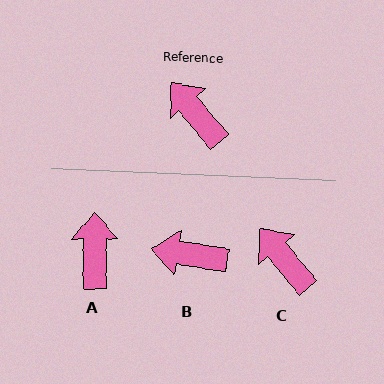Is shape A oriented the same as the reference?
No, it is off by about 38 degrees.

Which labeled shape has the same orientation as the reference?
C.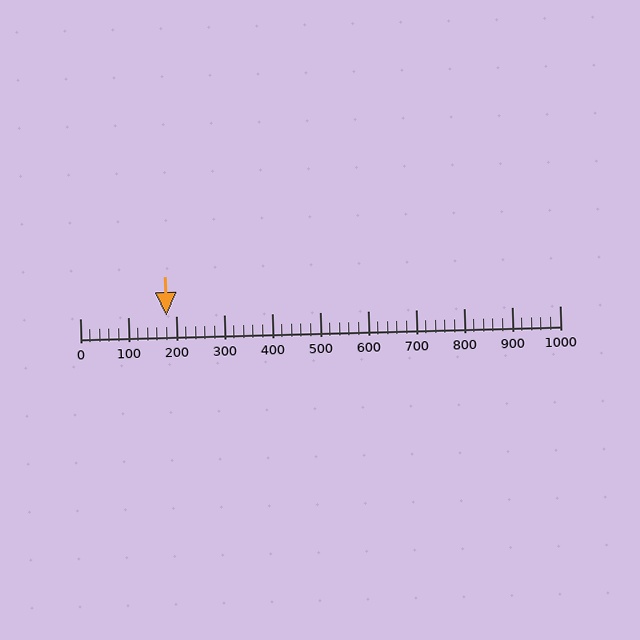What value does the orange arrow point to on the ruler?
The orange arrow points to approximately 180.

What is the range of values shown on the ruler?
The ruler shows values from 0 to 1000.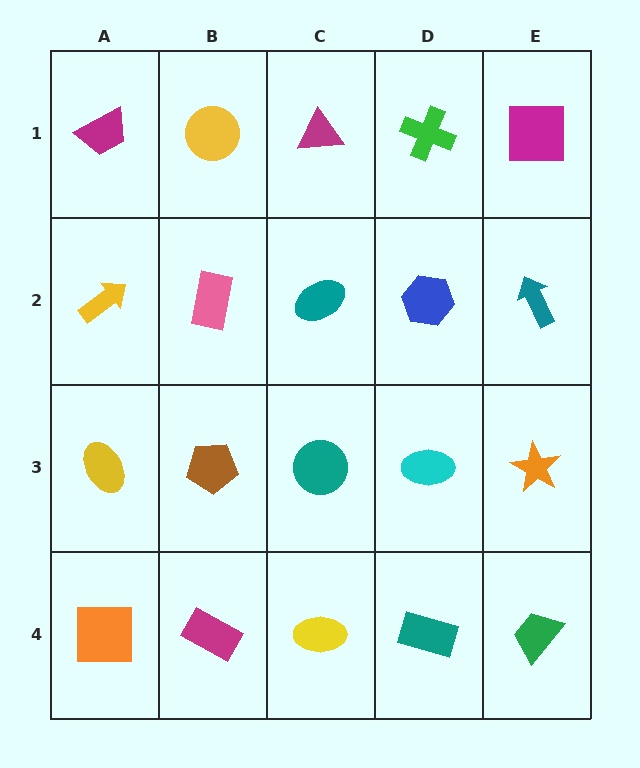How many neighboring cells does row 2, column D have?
4.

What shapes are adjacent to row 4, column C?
A teal circle (row 3, column C), a magenta rectangle (row 4, column B), a teal rectangle (row 4, column D).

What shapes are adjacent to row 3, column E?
A teal arrow (row 2, column E), a green trapezoid (row 4, column E), a cyan ellipse (row 3, column D).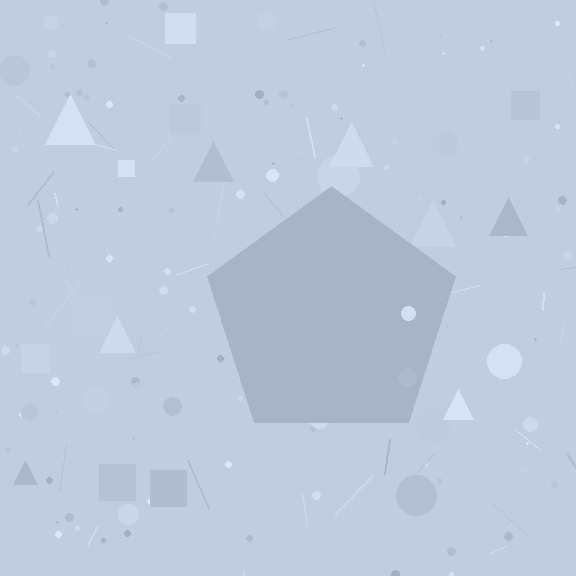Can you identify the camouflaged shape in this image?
The camouflaged shape is a pentagon.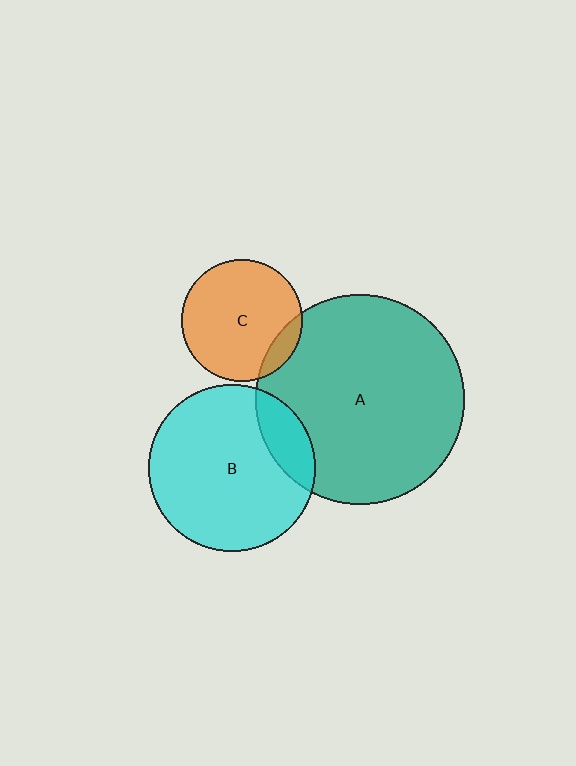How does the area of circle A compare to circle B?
Approximately 1.6 times.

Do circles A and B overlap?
Yes.